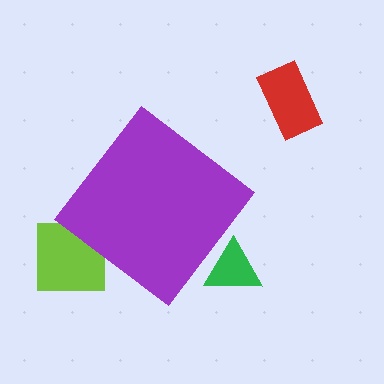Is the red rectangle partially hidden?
No, the red rectangle is fully visible.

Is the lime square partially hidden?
Yes, the lime square is partially hidden behind the purple diamond.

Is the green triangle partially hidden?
Yes, the green triangle is partially hidden behind the purple diamond.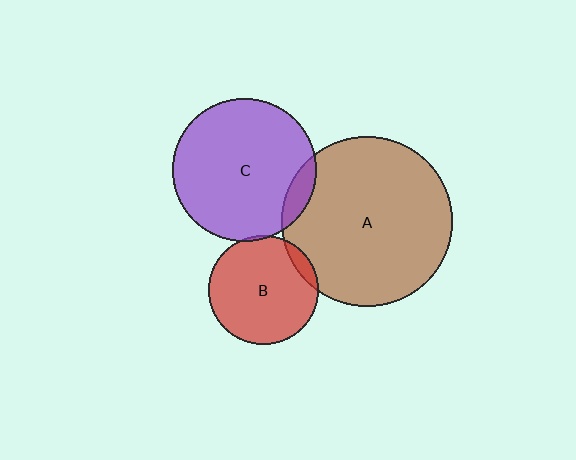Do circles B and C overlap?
Yes.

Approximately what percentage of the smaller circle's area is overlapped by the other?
Approximately 5%.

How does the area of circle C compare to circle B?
Approximately 1.7 times.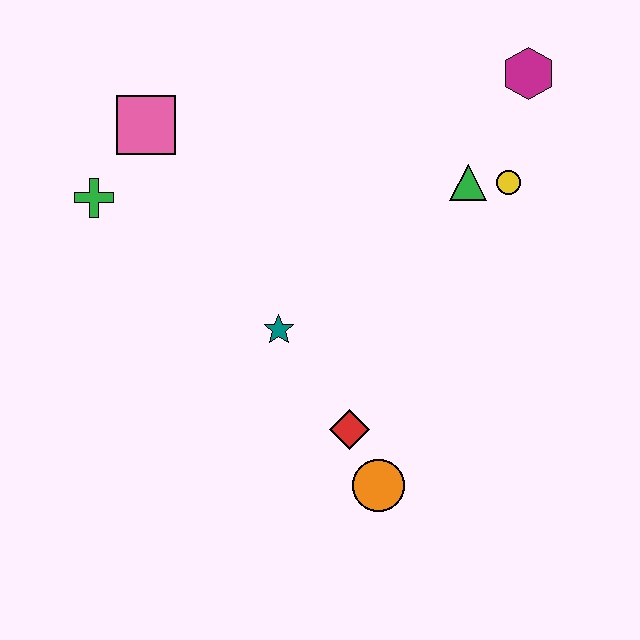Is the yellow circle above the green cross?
Yes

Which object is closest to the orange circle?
The red diamond is closest to the orange circle.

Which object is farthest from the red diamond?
The magenta hexagon is farthest from the red diamond.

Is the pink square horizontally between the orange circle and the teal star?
No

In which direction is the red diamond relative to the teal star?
The red diamond is below the teal star.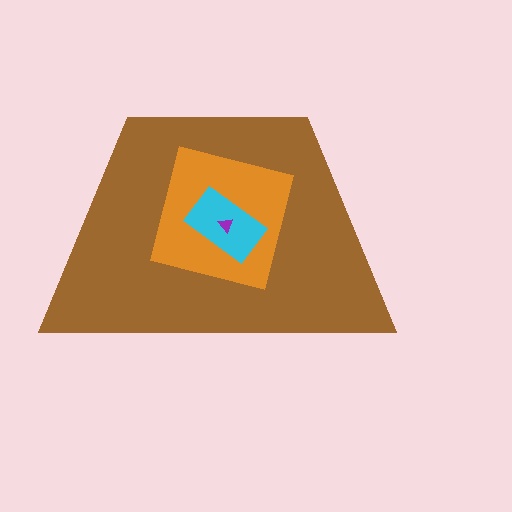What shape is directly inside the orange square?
The cyan rectangle.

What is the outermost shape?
The brown trapezoid.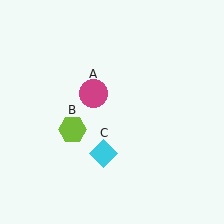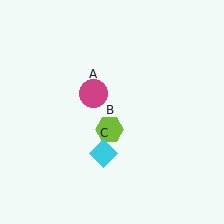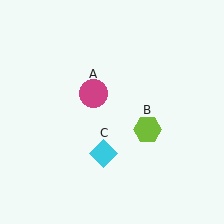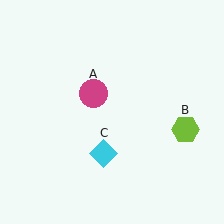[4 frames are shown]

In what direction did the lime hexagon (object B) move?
The lime hexagon (object B) moved right.